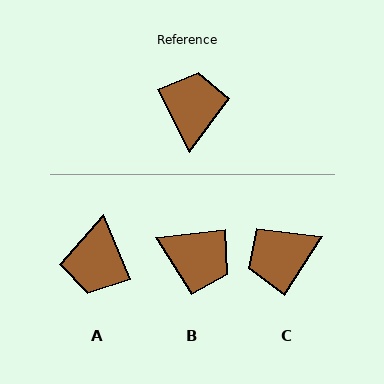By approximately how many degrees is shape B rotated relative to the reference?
Approximately 111 degrees clockwise.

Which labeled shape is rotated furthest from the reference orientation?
A, about 175 degrees away.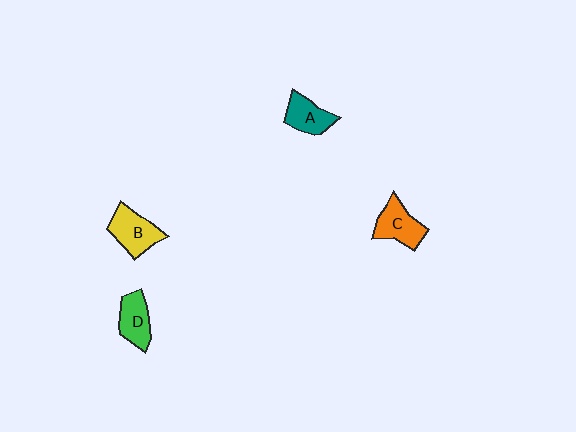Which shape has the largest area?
Shape B (yellow).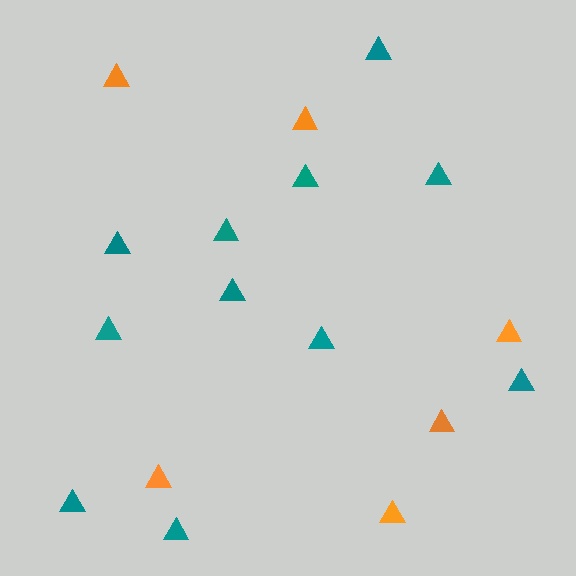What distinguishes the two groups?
There are 2 groups: one group of teal triangles (11) and one group of orange triangles (6).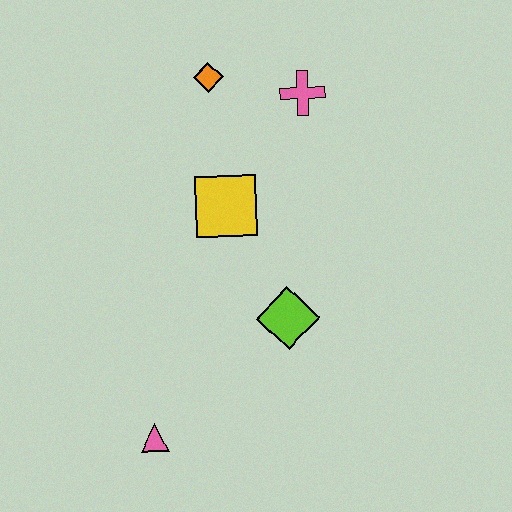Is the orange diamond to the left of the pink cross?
Yes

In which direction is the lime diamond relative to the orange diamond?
The lime diamond is below the orange diamond.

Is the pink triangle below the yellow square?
Yes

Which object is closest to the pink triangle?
The lime diamond is closest to the pink triangle.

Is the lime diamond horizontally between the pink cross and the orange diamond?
Yes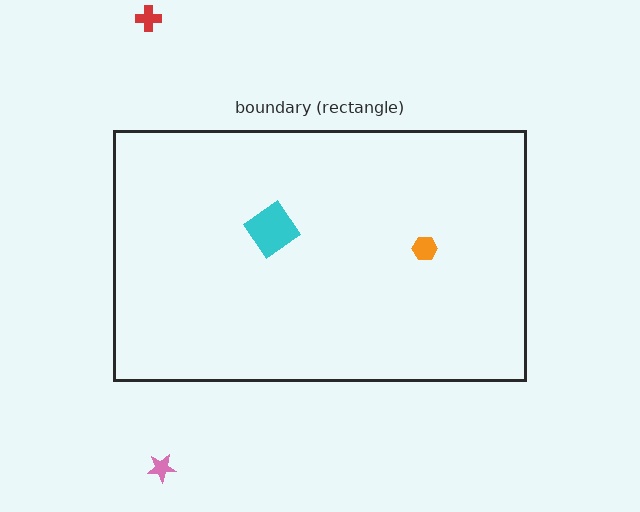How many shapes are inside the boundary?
2 inside, 2 outside.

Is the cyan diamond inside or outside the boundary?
Inside.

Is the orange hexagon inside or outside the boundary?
Inside.